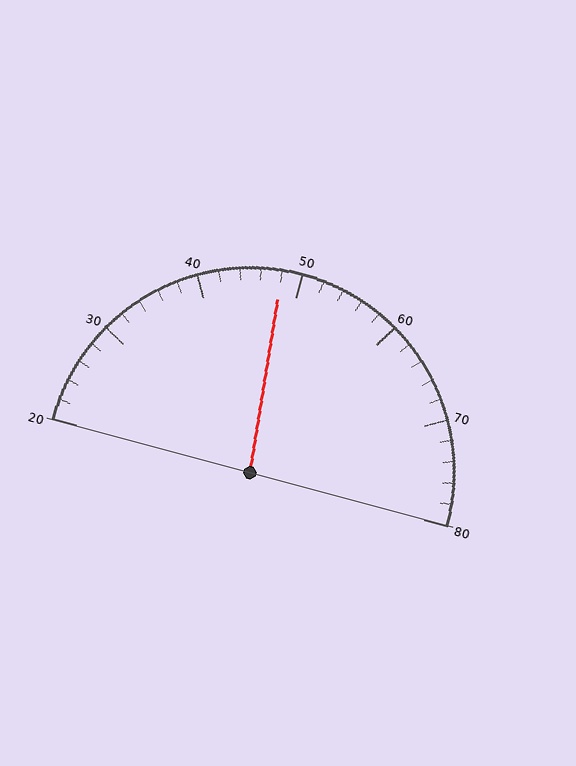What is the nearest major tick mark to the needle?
The nearest major tick mark is 50.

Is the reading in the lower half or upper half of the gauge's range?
The reading is in the lower half of the range (20 to 80).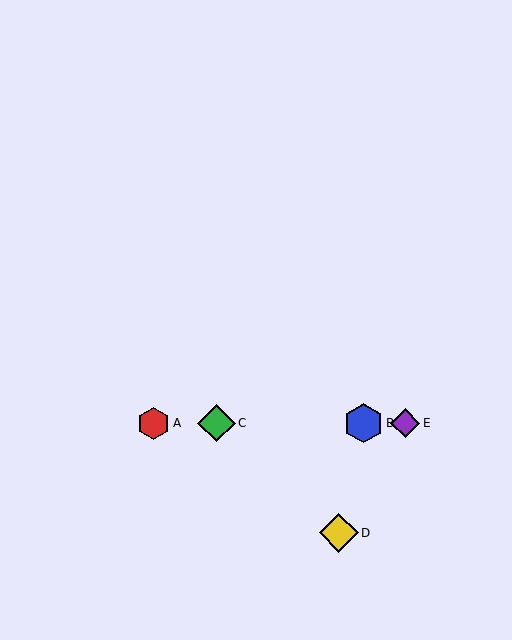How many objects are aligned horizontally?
4 objects (A, B, C, E) are aligned horizontally.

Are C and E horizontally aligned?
Yes, both are at y≈423.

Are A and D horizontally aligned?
No, A is at y≈423 and D is at y≈533.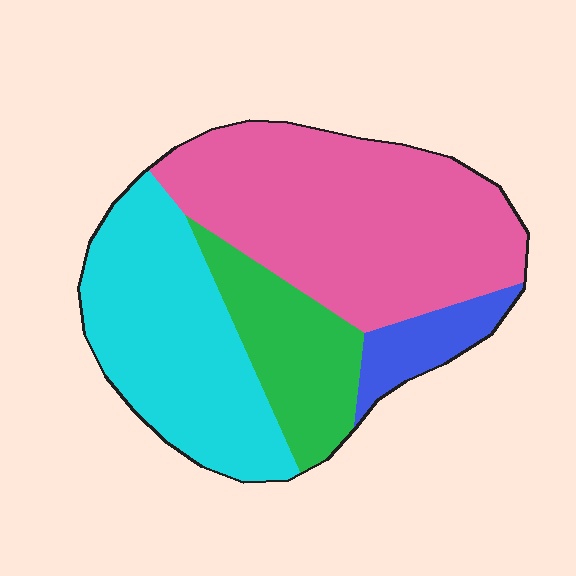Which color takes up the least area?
Blue, at roughly 10%.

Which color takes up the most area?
Pink, at roughly 45%.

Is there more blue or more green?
Green.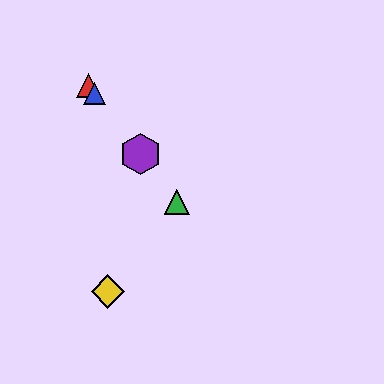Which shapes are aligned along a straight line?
The red triangle, the blue triangle, the green triangle, the purple hexagon are aligned along a straight line.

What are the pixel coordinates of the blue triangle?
The blue triangle is at (95, 93).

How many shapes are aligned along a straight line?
4 shapes (the red triangle, the blue triangle, the green triangle, the purple hexagon) are aligned along a straight line.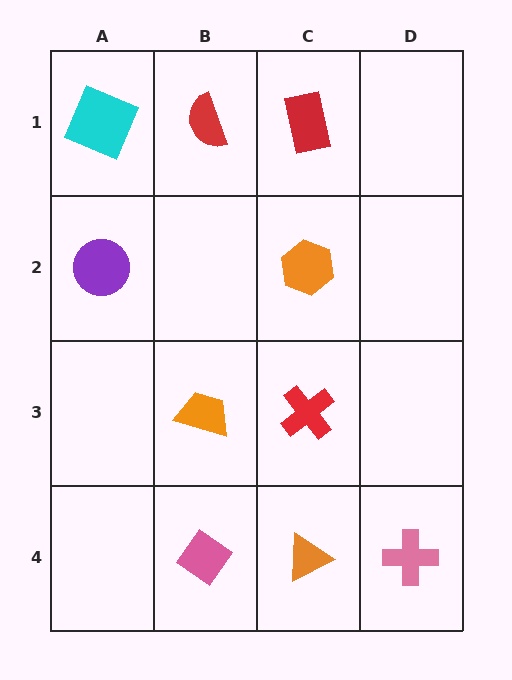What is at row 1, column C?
A red rectangle.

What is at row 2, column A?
A purple circle.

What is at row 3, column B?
An orange trapezoid.